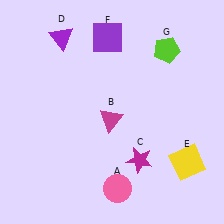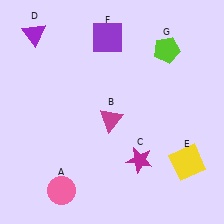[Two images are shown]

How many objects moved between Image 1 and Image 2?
2 objects moved between the two images.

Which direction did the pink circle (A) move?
The pink circle (A) moved left.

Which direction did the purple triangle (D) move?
The purple triangle (D) moved left.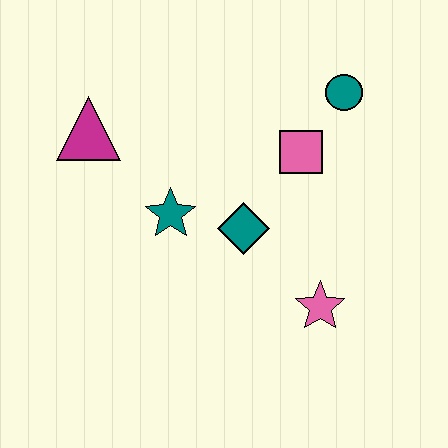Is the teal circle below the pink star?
No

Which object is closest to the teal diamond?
The teal star is closest to the teal diamond.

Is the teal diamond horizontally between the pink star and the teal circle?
No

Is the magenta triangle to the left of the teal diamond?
Yes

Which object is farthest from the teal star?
The teal circle is farthest from the teal star.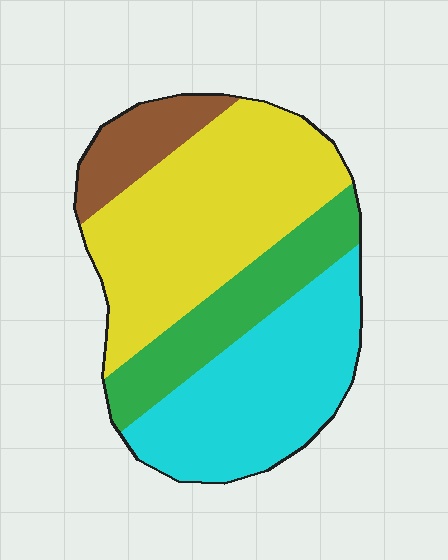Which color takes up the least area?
Brown, at roughly 10%.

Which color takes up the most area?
Yellow, at roughly 40%.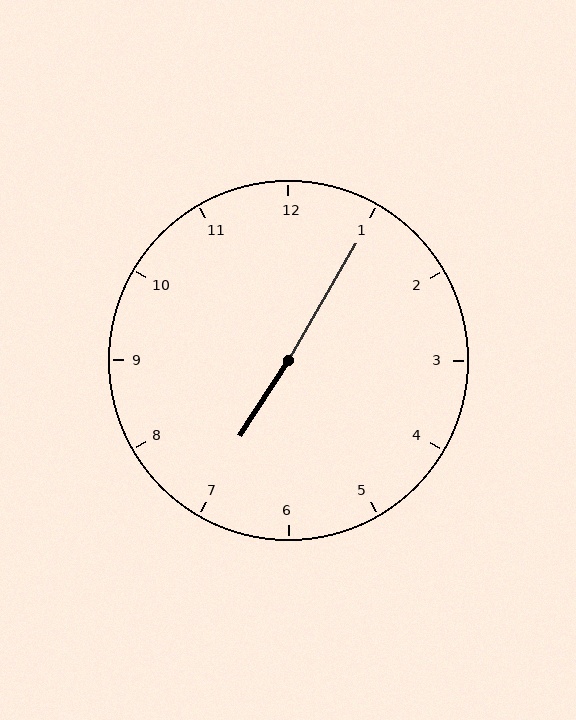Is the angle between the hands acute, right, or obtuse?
It is obtuse.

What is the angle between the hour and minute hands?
Approximately 178 degrees.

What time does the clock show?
7:05.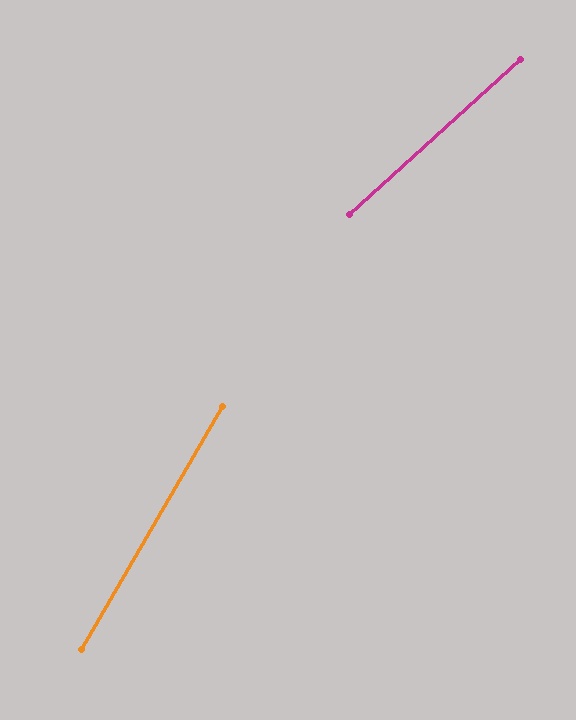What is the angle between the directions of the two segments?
Approximately 18 degrees.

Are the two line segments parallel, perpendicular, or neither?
Neither parallel nor perpendicular — they differ by about 18°.